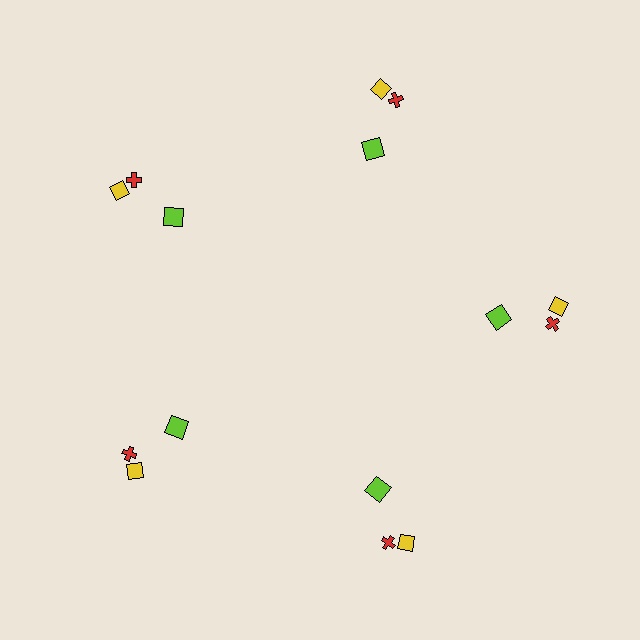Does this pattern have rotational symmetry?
Yes, this pattern has 5-fold rotational symmetry. It looks the same after rotating 72 degrees around the center.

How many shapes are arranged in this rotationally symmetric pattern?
There are 15 shapes, arranged in 5 groups of 3.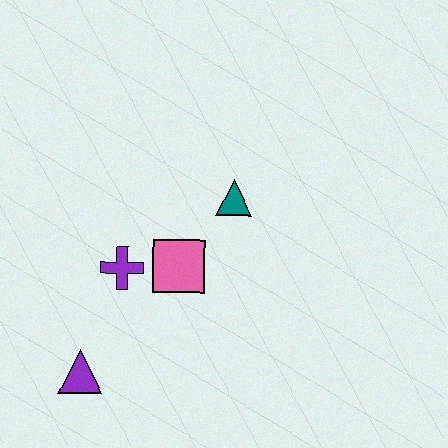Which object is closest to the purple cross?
The pink square is closest to the purple cross.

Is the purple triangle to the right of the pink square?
No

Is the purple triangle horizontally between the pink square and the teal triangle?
No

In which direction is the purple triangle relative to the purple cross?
The purple triangle is below the purple cross.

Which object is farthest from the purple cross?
The teal triangle is farthest from the purple cross.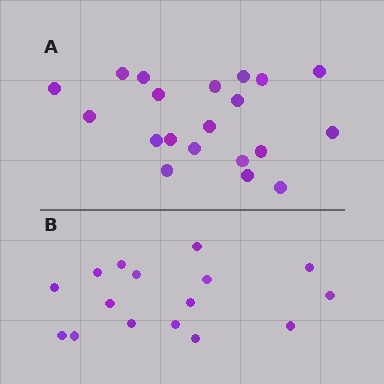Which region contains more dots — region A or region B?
Region A (the top region) has more dots.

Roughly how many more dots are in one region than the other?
Region A has about 4 more dots than region B.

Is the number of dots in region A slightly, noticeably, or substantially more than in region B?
Region A has noticeably more, but not dramatically so. The ratio is roughly 1.2 to 1.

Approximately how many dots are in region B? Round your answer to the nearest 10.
About 20 dots. (The exact count is 16, which rounds to 20.)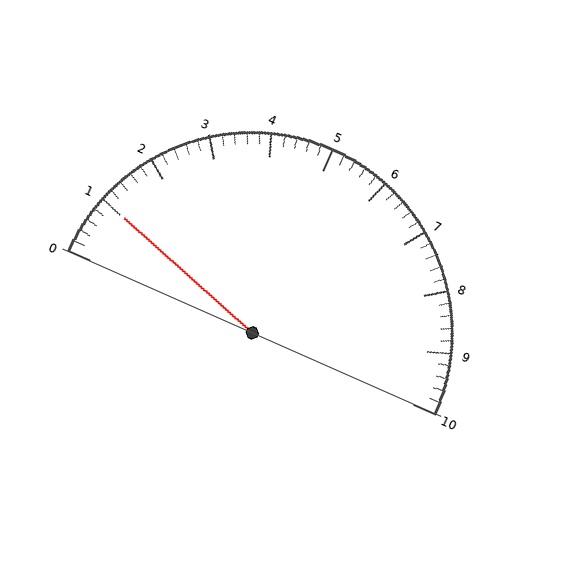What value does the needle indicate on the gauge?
The needle indicates approximately 1.0.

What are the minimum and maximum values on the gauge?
The gauge ranges from 0 to 10.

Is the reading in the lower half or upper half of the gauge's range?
The reading is in the lower half of the range (0 to 10).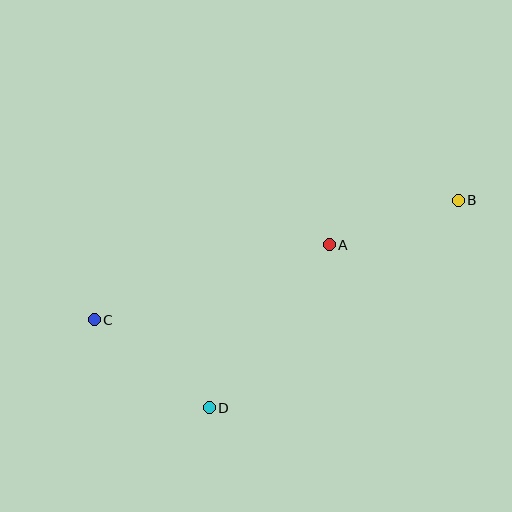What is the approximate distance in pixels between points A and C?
The distance between A and C is approximately 247 pixels.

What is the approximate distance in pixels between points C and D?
The distance between C and D is approximately 145 pixels.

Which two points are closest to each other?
Points A and B are closest to each other.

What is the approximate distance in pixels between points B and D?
The distance between B and D is approximately 324 pixels.